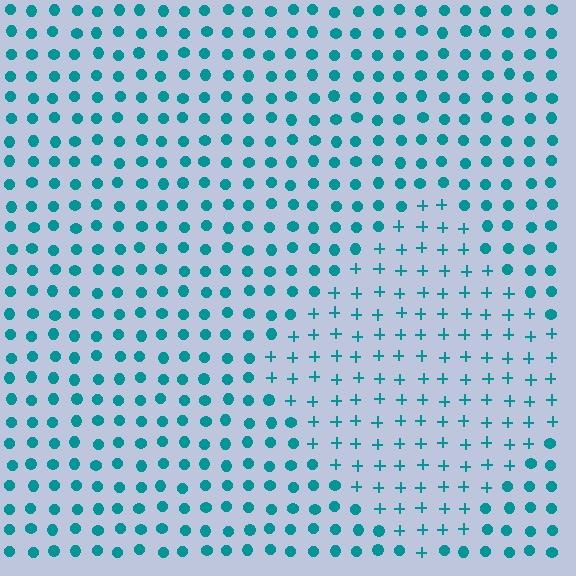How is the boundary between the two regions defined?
The boundary is defined by a change in element shape: plus signs inside vs. circles outside. All elements share the same color and spacing.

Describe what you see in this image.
The image is filled with small teal elements arranged in a uniform grid. A diamond-shaped region contains plus signs, while the surrounding area contains circles. The boundary is defined purely by the change in element shape.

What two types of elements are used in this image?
The image uses plus signs inside the diamond region and circles outside it.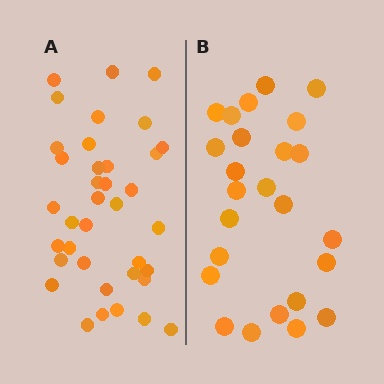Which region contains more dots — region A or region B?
Region A (the left region) has more dots.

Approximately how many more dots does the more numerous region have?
Region A has roughly 12 or so more dots than region B.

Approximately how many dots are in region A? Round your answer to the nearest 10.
About 40 dots. (The exact count is 37, which rounds to 40.)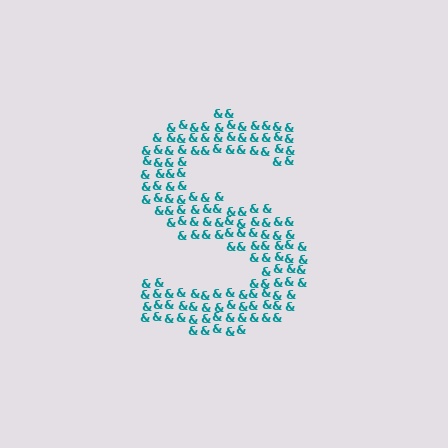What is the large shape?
The large shape is the letter S.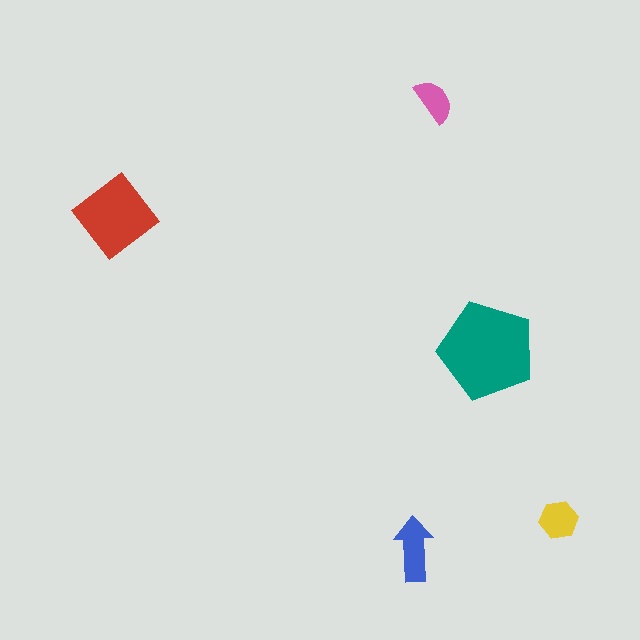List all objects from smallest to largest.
The pink semicircle, the yellow hexagon, the blue arrow, the red diamond, the teal pentagon.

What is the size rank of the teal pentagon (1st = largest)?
1st.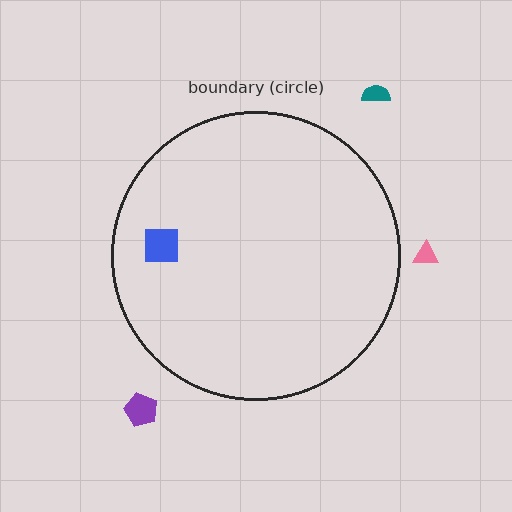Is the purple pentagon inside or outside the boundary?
Outside.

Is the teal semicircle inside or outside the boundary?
Outside.